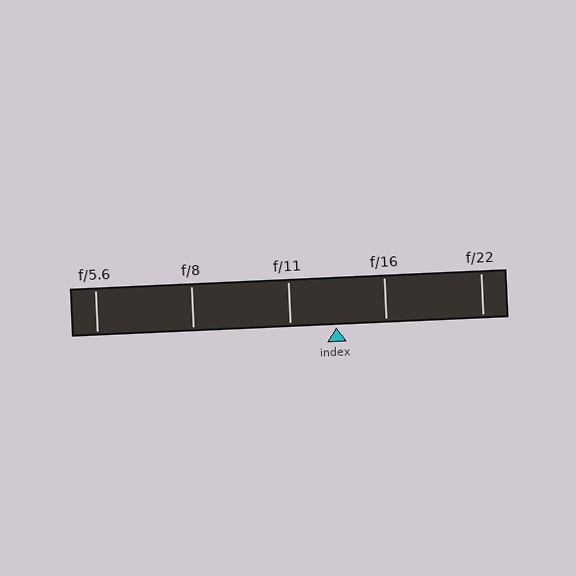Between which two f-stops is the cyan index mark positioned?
The index mark is between f/11 and f/16.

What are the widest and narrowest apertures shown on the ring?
The widest aperture shown is f/5.6 and the narrowest is f/22.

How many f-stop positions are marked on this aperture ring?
There are 5 f-stop positions marked.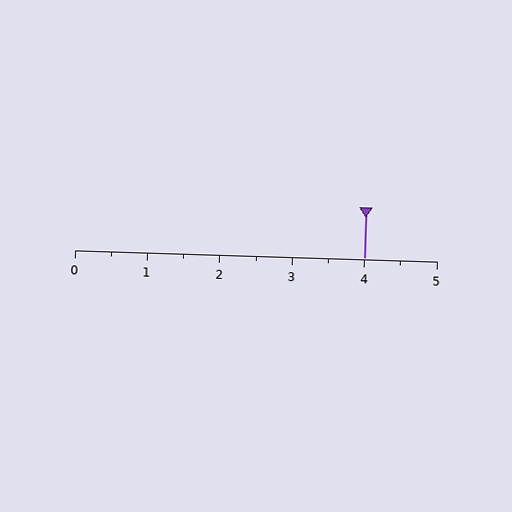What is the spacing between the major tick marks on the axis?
The major ticks are spaced 1 apart.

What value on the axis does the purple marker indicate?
The marker indicates approximately 4.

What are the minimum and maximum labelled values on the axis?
The axis runs from 0 to 5.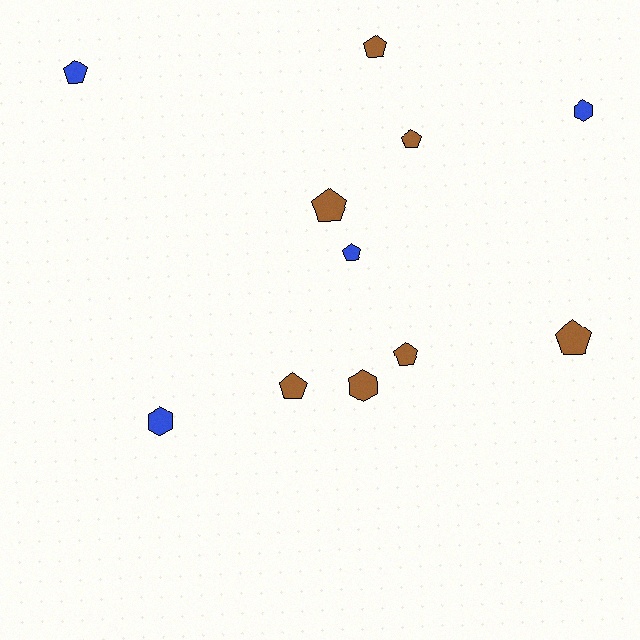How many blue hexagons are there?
There are 2 blue hexagons.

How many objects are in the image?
There are 11 objects.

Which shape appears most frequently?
Pentagon, with 8 objects.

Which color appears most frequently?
Brown, with 7 objects.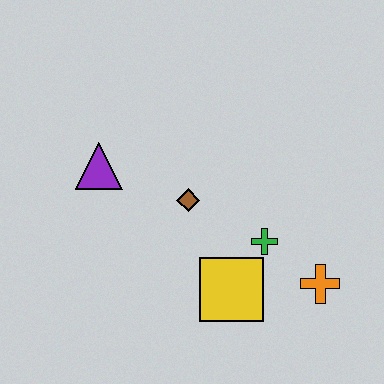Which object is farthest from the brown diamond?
The orange cross is farthest from the brown diamond.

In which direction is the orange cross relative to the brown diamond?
The orange cross is to the right of the brown diamond.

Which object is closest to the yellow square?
The green cross is closest to the yellow square.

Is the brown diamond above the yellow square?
Yes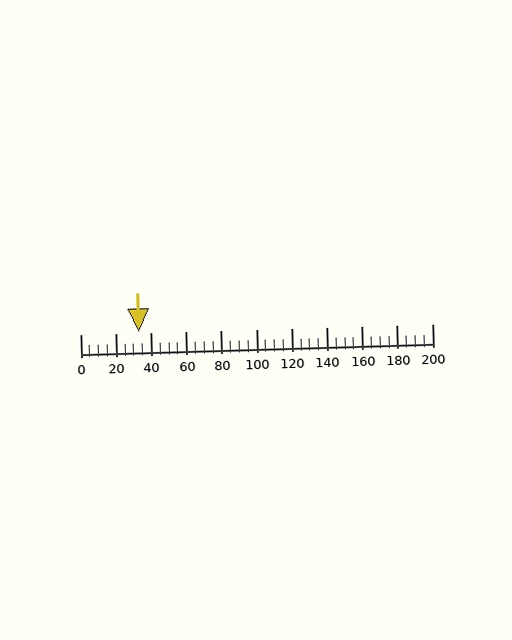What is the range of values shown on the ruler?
The ruler shows values from 0 to 200.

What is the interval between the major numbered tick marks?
The major tick marks are spaced 20 units apart.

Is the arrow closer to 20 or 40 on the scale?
The arrow is closer to 40.